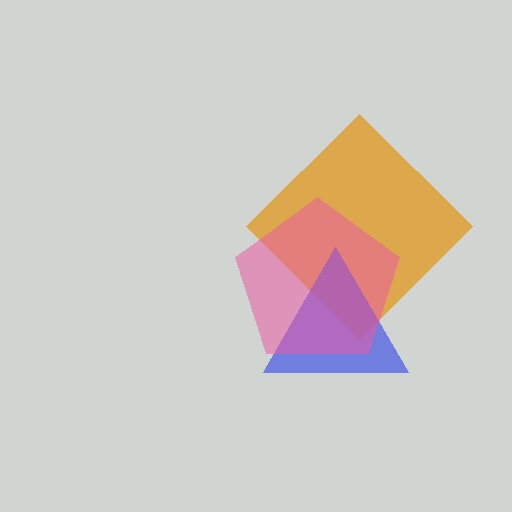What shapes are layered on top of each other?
The layered shapes are: an orange diamond, a blue triangle, a pink pentagon.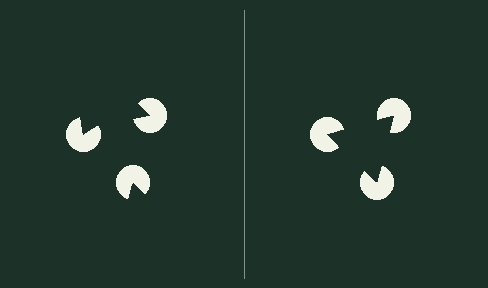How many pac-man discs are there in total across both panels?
6 — 3 on each side.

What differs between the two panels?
The pac-man discs are positioned identically on both sides; only the wedge orientations differ. On the right they align to a triangle; on the left they are misaligned.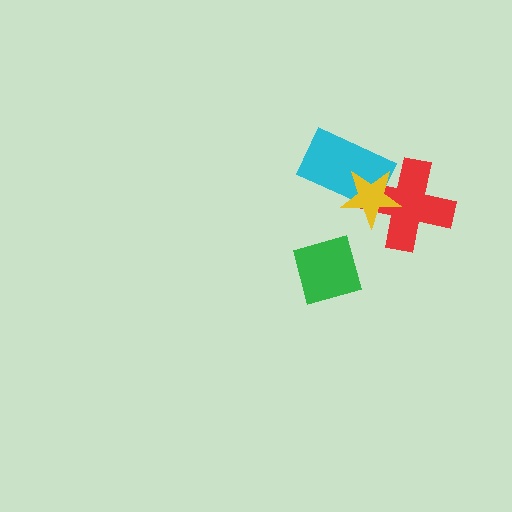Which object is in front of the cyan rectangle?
The yellow star is in front of the cyan rectangle.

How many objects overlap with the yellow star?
2 objects overlap with the yellow star.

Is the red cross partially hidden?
Yes, it is partially covered by another shape.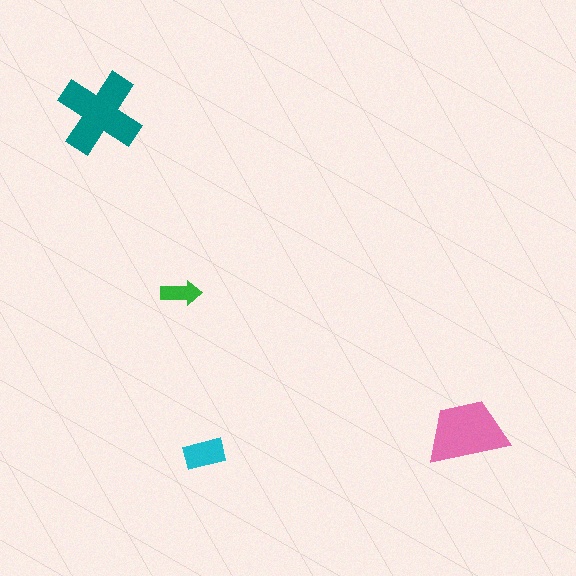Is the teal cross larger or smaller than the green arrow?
Larger.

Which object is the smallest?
The green arrow.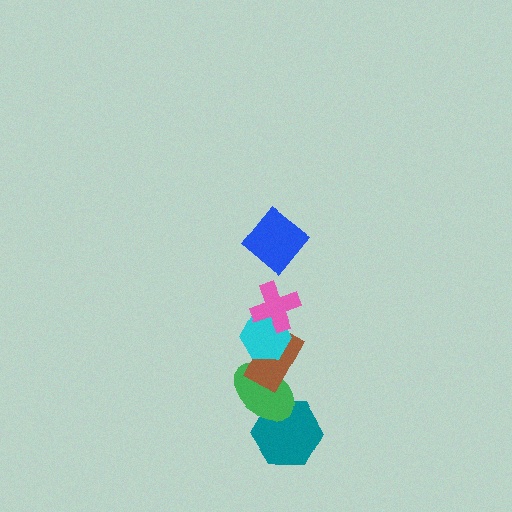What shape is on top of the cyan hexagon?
The pink cross is on top of the cyan hexagon.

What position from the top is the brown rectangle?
The brown rectangle is 4th from the top.